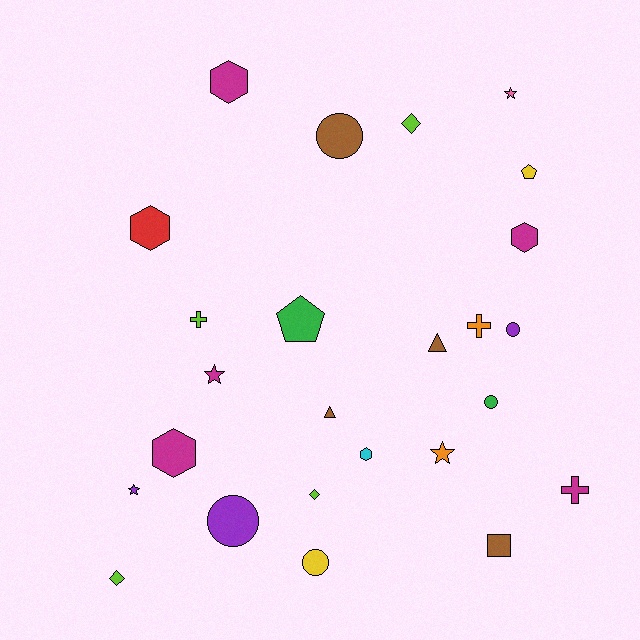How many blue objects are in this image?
There are no blue objects.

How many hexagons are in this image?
There are 5 hexagons.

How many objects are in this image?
There are 25 objects.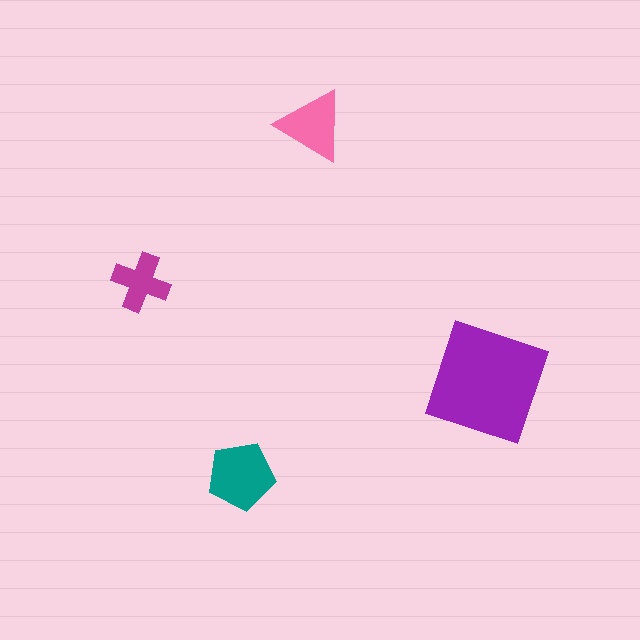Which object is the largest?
The purple square.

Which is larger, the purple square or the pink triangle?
The purple square.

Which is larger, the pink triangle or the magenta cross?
The pink triangle.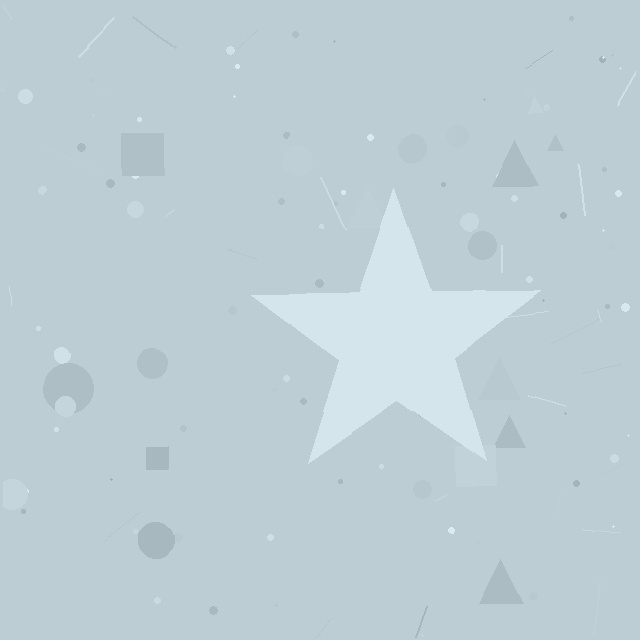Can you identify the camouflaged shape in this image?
The camouflaged shape is a star.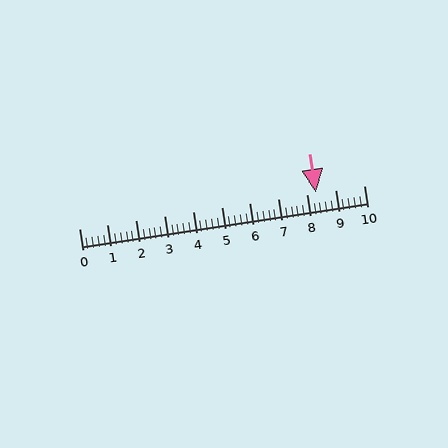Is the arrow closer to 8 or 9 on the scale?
The arrow is closer to 8.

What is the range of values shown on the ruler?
The ruler shows values from 0 to 10.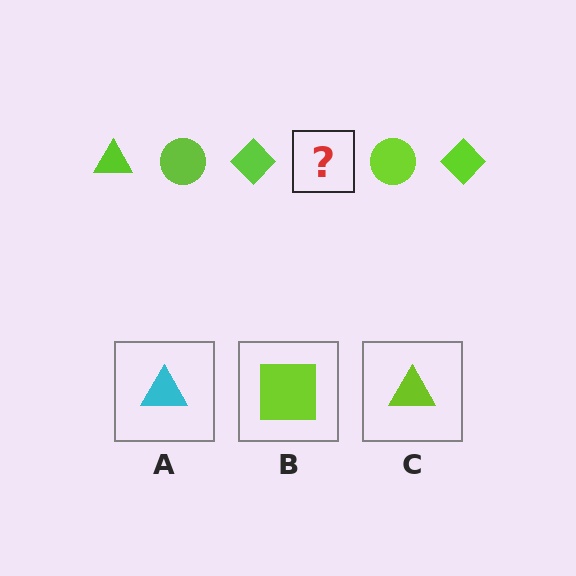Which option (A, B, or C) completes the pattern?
C.